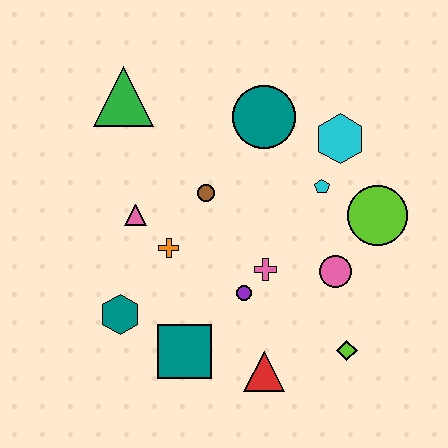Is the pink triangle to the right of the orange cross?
No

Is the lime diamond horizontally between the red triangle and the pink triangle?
No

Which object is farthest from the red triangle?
The green triangle is farthest from the red triangle.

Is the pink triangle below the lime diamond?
No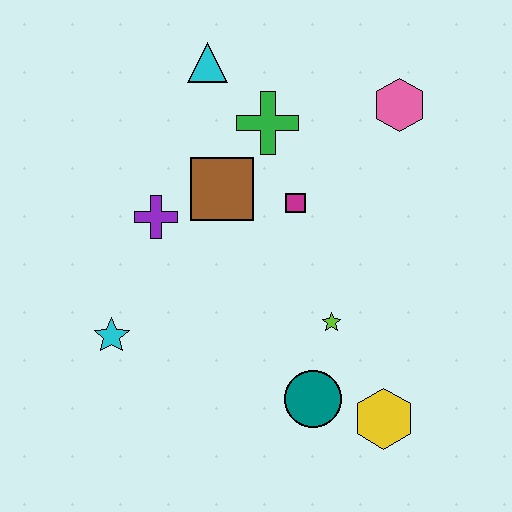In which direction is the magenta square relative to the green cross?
The magenta square is below the green cross.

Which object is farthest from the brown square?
The yellow hexagon is farthest from the brown square.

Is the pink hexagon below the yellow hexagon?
No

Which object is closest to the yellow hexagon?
The teal circle is closest to the yellow hexagon.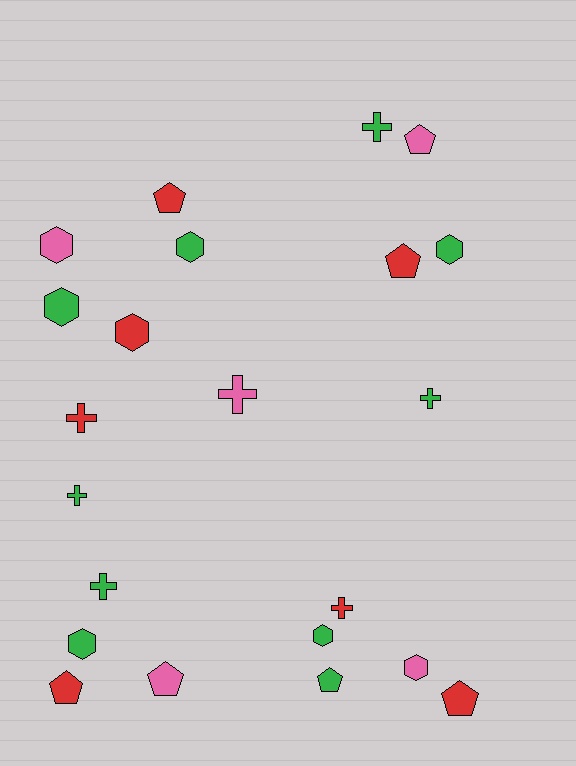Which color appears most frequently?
Green, with 10 objects.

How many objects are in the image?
There are 22 objects.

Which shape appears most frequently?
Hexagon, with 8 objects.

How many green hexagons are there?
There are 5 green hexagons.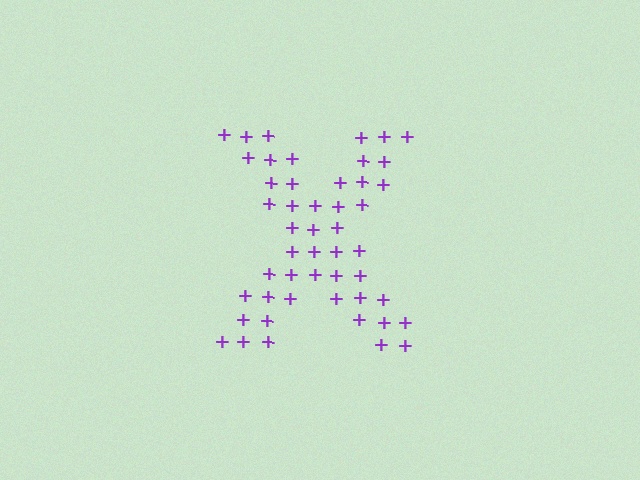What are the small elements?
The small elements are plus signs.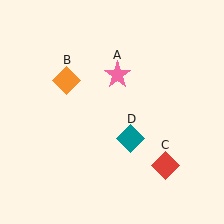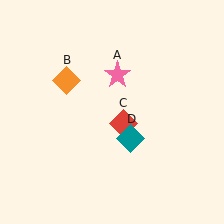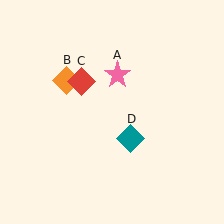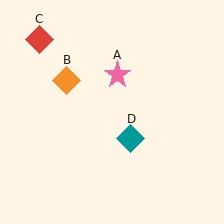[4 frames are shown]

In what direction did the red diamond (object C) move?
The red diamond (object C) moved up and to the left.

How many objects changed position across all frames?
1 object changed position: red diamond (object C).